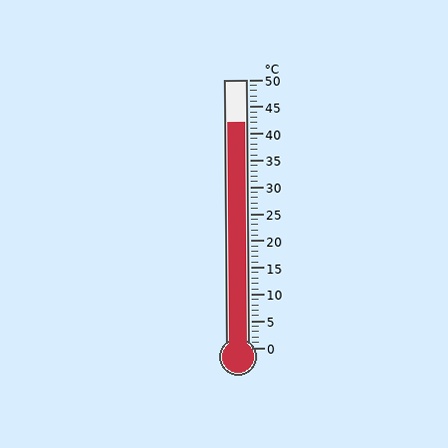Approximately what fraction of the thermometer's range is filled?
The thermometer is filled to approximately 85% of its range.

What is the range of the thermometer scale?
The thermometer scale ranges from 0°C to 50°C.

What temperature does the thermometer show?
The thermometer shows approximately 42°C.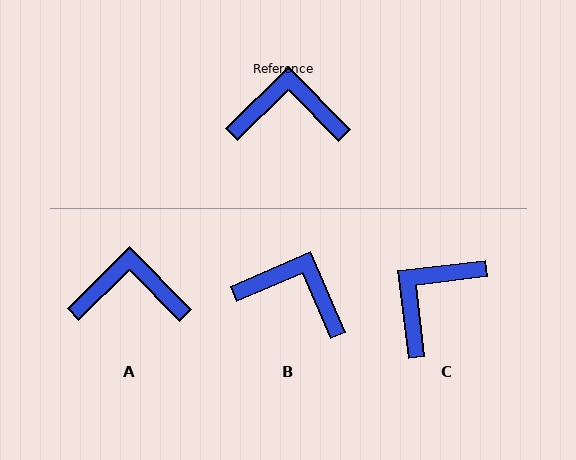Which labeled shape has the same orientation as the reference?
A.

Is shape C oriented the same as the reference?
No, it is off by about 52 degrees.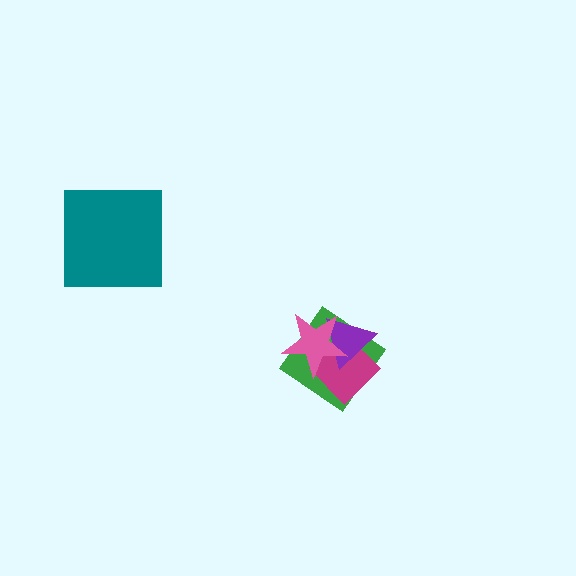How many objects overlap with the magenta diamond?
3 objects overlap with the magenta diamond.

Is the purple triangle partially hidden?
Yes, it is partially covered by another shape.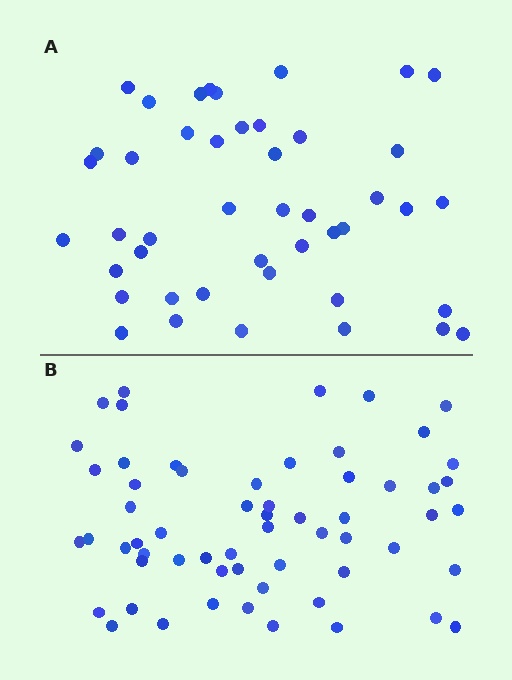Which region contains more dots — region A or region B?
Region B (the bottom region) has more dots.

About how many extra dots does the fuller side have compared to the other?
Region B has approximately 15 more dots than region A.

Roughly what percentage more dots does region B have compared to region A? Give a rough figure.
About 35% more.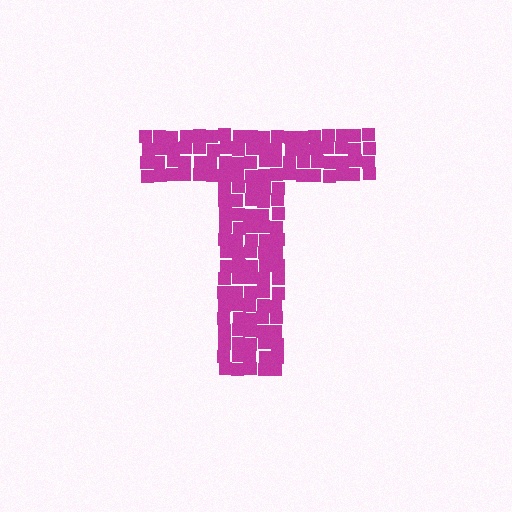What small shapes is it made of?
It is made of small squares.